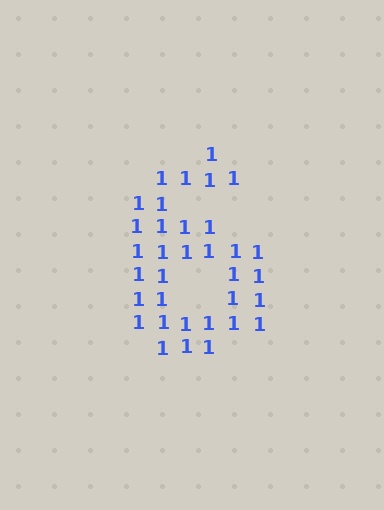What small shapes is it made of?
It is made of small digit 1's.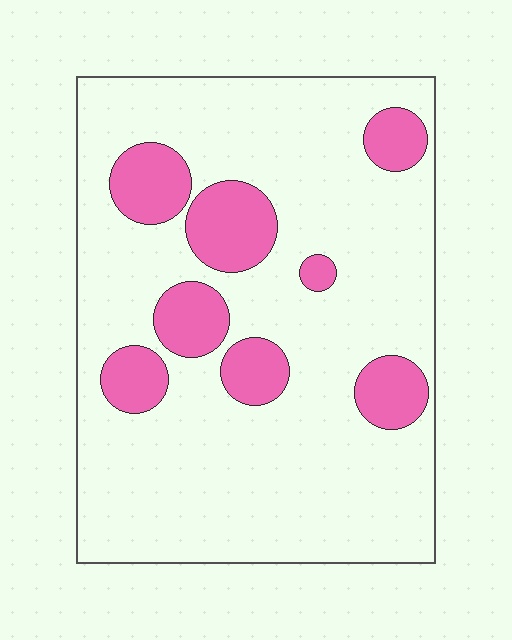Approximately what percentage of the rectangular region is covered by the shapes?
Approximately 20%.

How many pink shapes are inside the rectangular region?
8.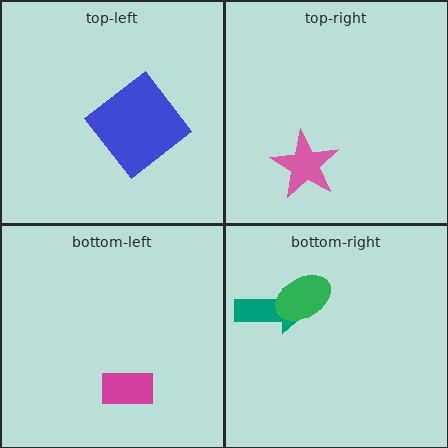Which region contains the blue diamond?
The top-left region.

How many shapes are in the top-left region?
1.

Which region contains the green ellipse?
The bottom-right region.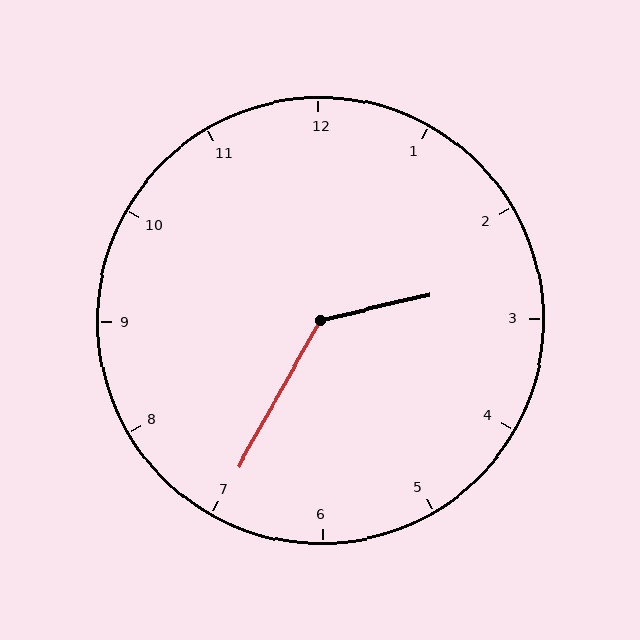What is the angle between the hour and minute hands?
Approximately 132 degrees.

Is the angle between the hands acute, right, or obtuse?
It is obtuse.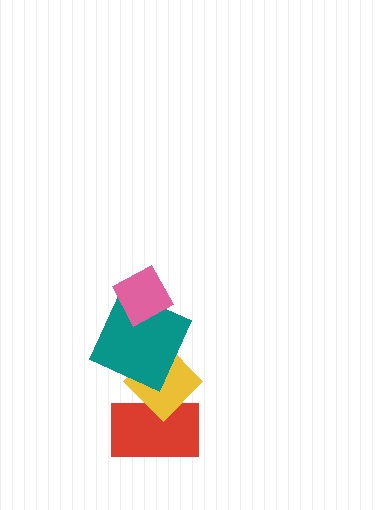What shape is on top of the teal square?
The pink diamond is on top of the teal square.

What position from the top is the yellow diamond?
The yellow diamond is 3rd from the top.